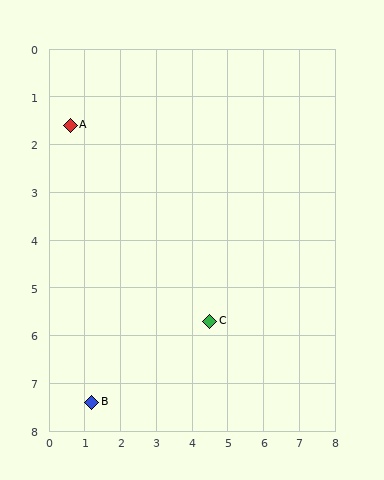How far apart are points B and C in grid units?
Points B and C are about 3.7 grid units apart.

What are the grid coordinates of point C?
Point C is at approximately (4.5, 5.7).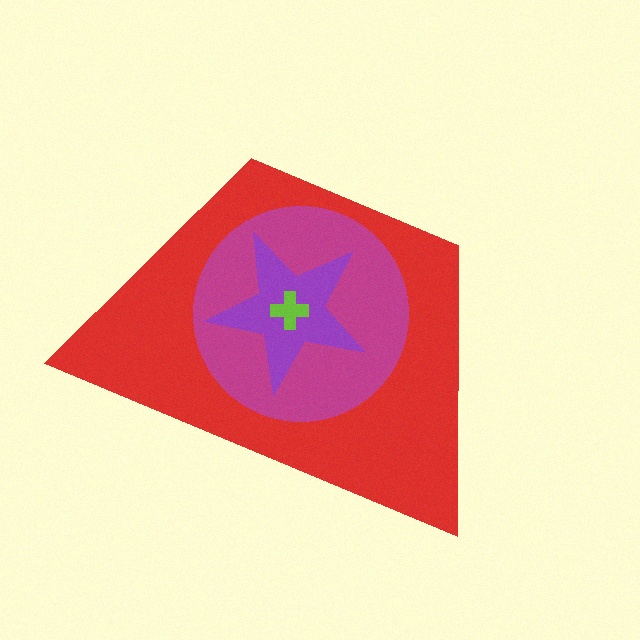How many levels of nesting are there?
4.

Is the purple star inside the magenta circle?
Yes.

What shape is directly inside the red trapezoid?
The magenta circle.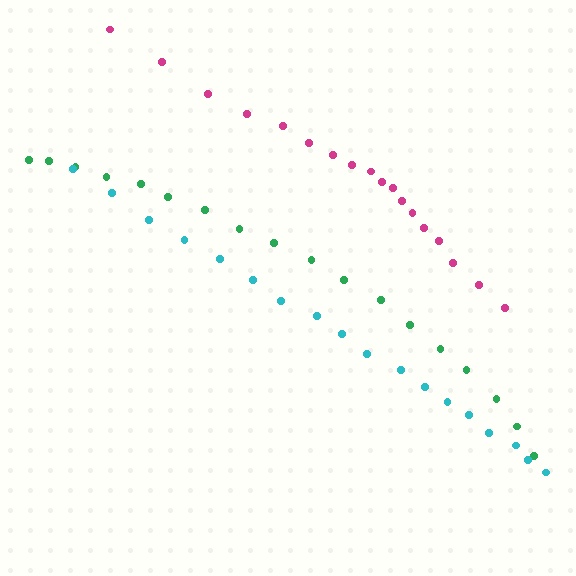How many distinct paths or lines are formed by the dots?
There are 3 distinct paths.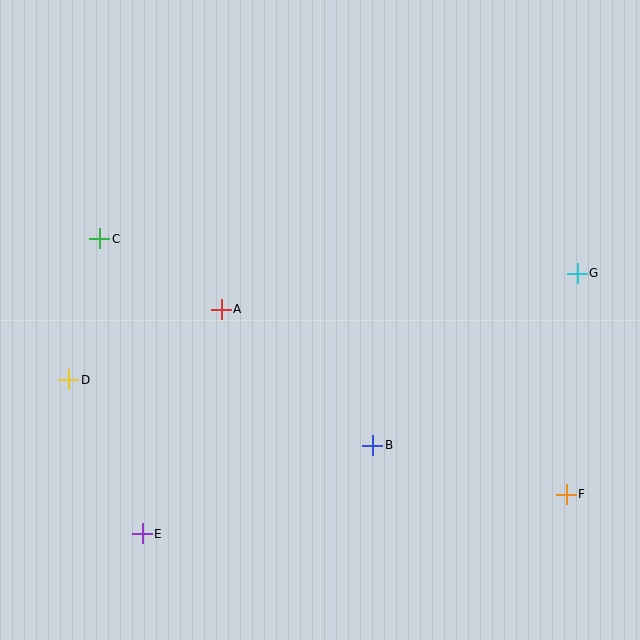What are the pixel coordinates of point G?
Point G is at (577, 273).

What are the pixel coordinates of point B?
Point B is at (373, 445).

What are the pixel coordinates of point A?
Point A is at (221, 309).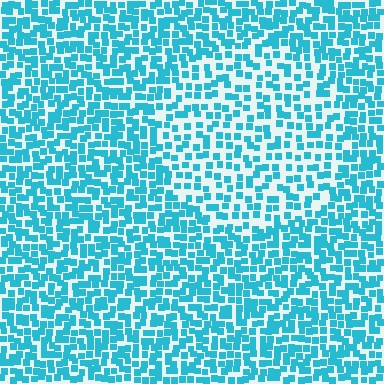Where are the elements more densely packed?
The elements are more densely packed outside the circle boundary.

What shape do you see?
I see a circle.